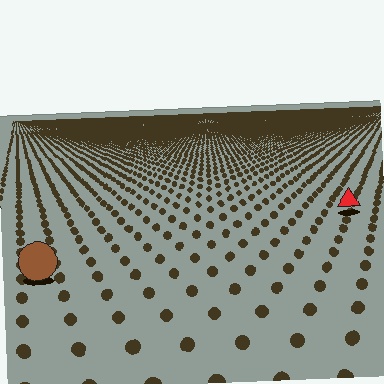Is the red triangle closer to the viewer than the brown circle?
No. The brown circle is closer — you can tell from the texture gradient: the ground texture is coarser near it.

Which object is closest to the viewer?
The brown circle is closest. The texture marks near it are larger and more spread out.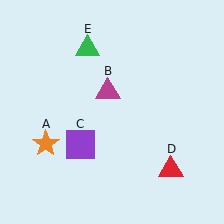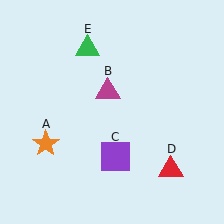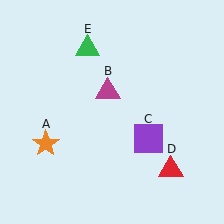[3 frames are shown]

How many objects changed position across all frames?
1 object changed position: purple square (object C).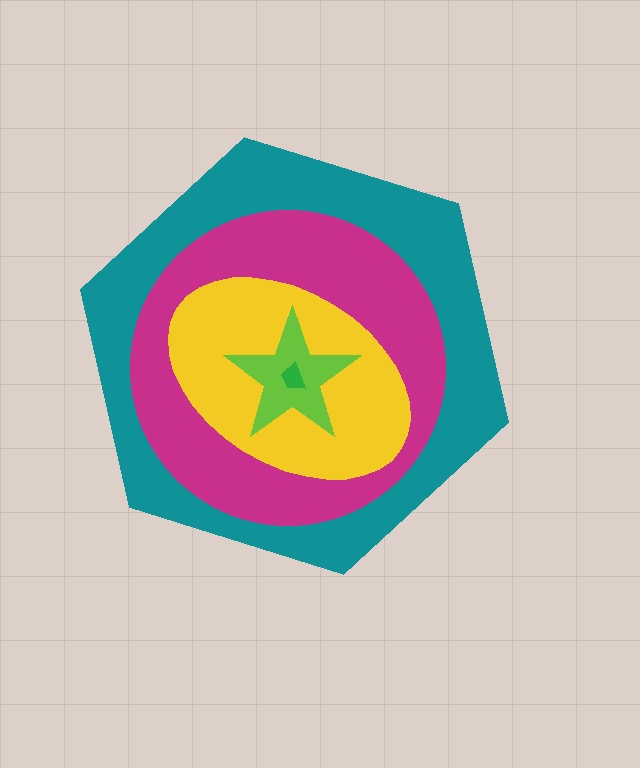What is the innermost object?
The green trapezoid.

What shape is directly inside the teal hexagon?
The magenta circle.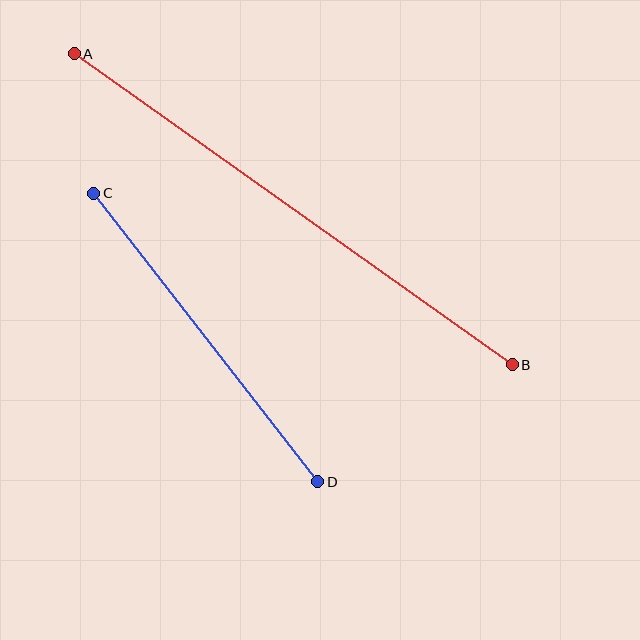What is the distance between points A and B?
The distance is approximately 537 pixels.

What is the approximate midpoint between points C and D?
The midpoint is at approximately (206, 337) pixels.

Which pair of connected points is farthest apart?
Points A and B are farthest apart.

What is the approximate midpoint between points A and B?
The midpoint is at approximately (293, 209) pixels.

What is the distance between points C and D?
The distance is approximately 365 pixels.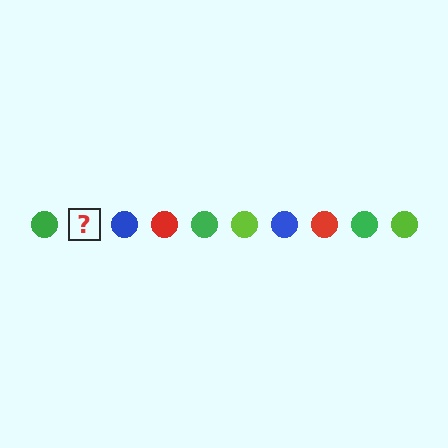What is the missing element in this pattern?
The missing element is a lime circle.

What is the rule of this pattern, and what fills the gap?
The rule is that the pattern cycles through green, lime, blue, red circles. The gap should be filled with a lime circle.